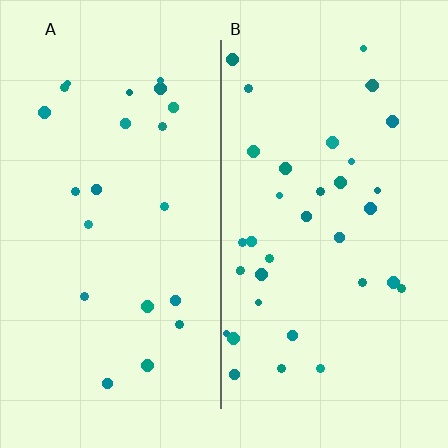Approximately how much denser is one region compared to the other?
Approximately 1.7× — region B over region A.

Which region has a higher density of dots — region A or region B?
B (the right).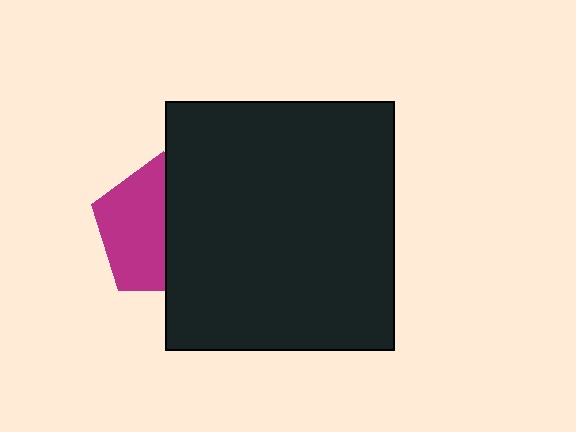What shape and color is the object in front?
The object in front is a black rectangle.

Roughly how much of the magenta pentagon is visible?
About half of it is visible (roughly 52%).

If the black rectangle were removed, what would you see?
You would see the complete magenta pentagon.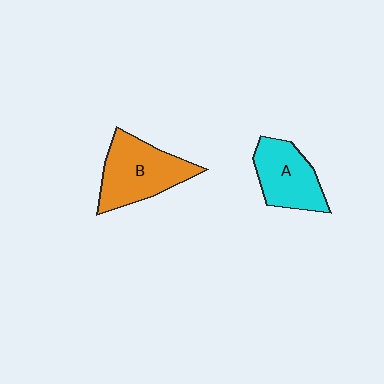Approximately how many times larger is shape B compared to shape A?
Approximately 1.3 times.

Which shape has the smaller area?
Shape A (cyan).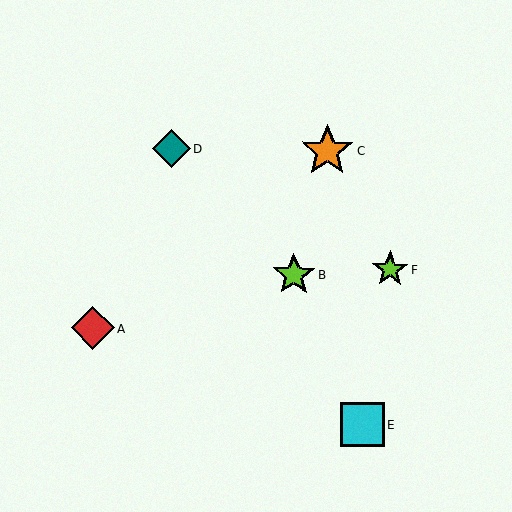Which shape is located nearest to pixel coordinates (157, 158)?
The teal diamond (labeled D) at (172, 149) is nearest to that location.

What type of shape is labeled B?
Shape B is a lime star.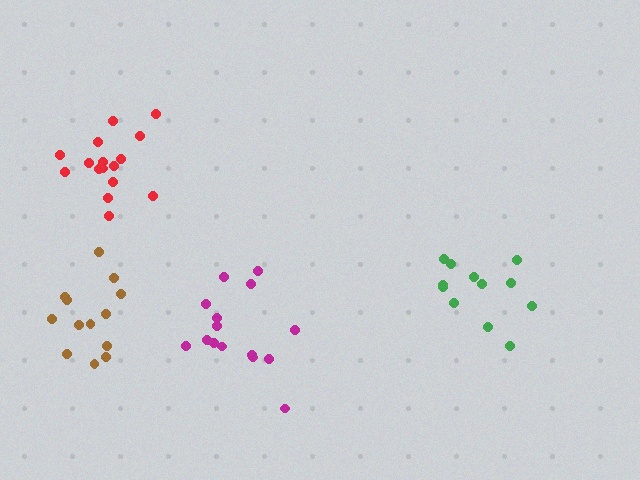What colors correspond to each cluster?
The clusters are colored: red, magenta, brown, green.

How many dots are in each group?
Group 1: 16 dots, Group 2: 15 dots, Group 3: 13 dots, Group 4: 12 dots (56 total).